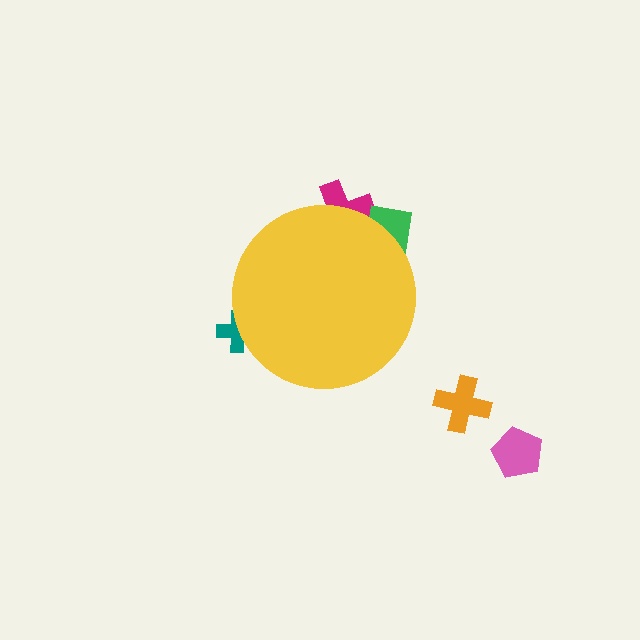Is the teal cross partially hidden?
Yes, the teal cross is partially hidden behind the yellow circle.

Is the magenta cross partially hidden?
Yes, the magenta cross is partially hidden behind the yellow circle.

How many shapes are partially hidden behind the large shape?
3 shapes are partially hidden.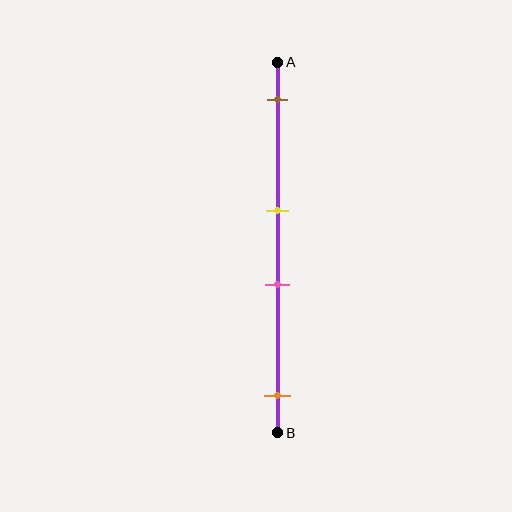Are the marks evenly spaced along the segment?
No, the marks are not evenly spaced.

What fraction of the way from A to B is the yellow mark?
The yellow mark is approximately 40% (0.4) of the way from A to B.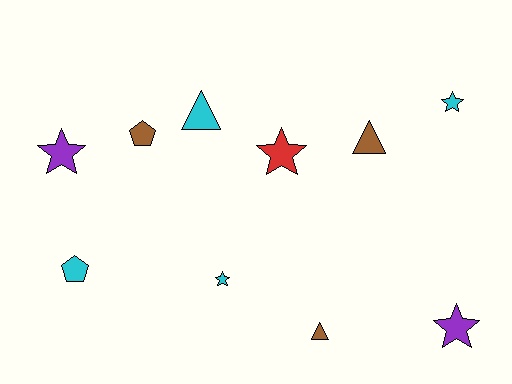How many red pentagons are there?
There are no red pentagons.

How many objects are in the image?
There are 10 objects.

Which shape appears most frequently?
Star, with 5 objects.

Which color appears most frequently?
Cyan, with 4 objects.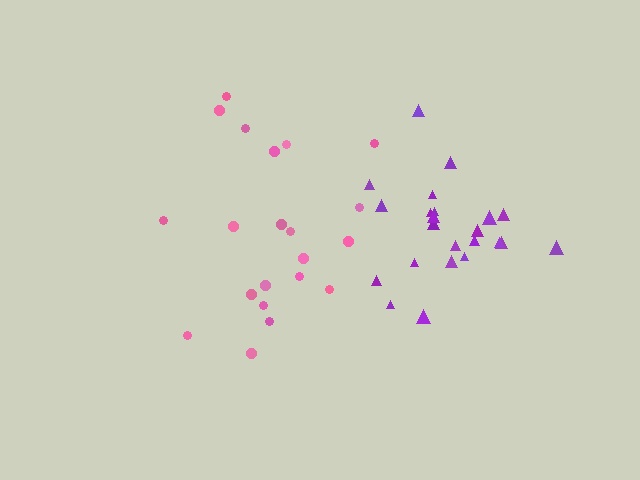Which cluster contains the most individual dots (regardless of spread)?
Purple (23).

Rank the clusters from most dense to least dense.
purple, pink.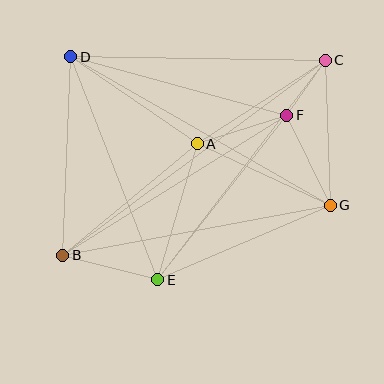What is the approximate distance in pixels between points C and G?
The distance between C and G is approximately 145 pixels.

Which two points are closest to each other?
Points C and F are closest to each other.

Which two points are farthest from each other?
Points B and C are farthest from each other.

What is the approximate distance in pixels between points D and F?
The distance between D and F is approximately 224 pixels.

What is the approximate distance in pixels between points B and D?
The distance between B and D is approximately 199 pixels.